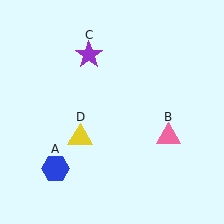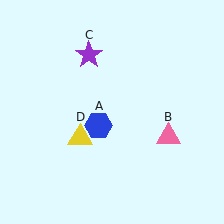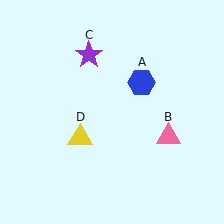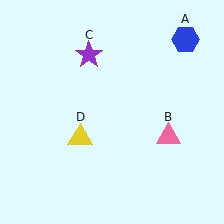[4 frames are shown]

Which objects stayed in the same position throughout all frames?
Pink triangle (object B) and purple star (object C) and yellow triangle (object D) remained stationary.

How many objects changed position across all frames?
1 object changed position: blue hexagon (object A).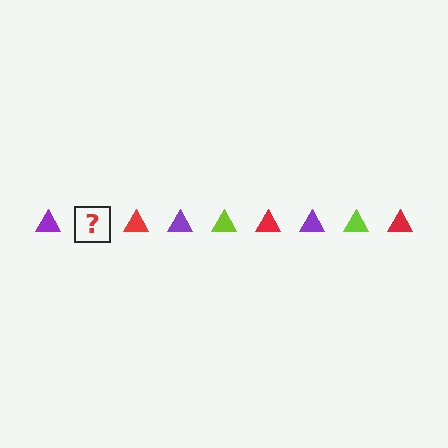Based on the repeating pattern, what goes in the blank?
The blank should be a lime triangle.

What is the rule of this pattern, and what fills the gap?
The rule is that the pattern cycles through purple, lime, red triangles. The gap should be filled with a lime triangle.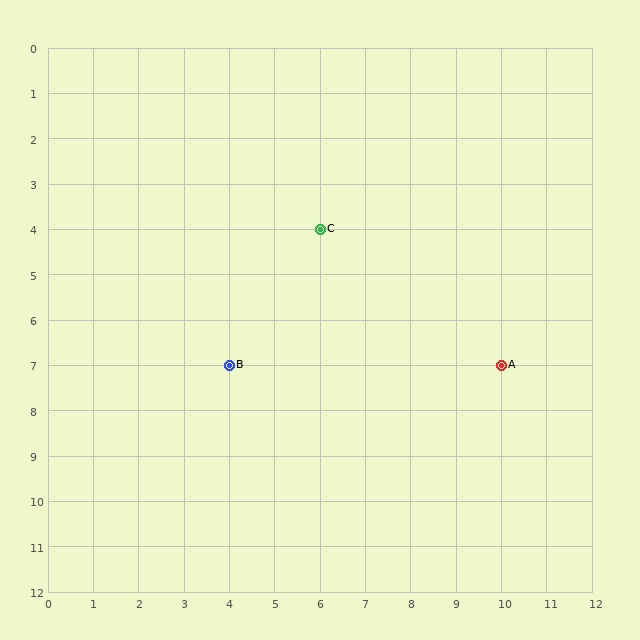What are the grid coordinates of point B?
Point B is at grid coordinates (4, 7).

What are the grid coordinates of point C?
Point C is at grid coordinates (6, 4).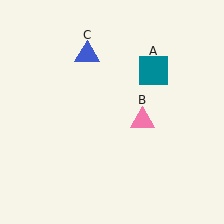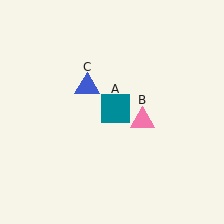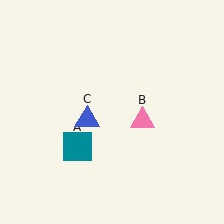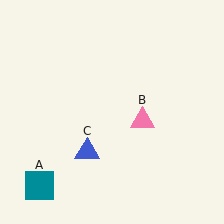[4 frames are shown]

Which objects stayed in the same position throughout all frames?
Pink triangle (object B) remained stationary.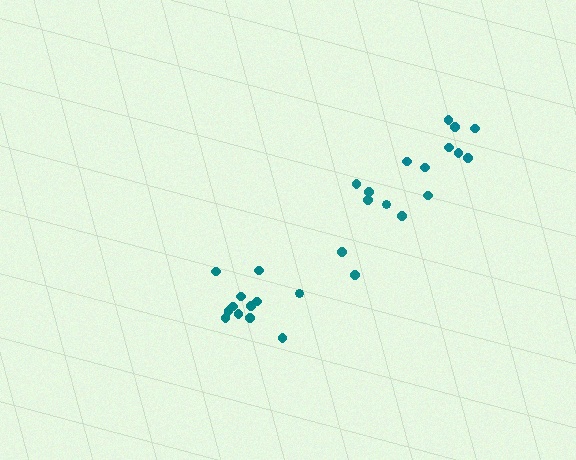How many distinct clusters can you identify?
There are 3 distinct clusters.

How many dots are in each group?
Group 1: 8 dots, Group 2: 12 dots, Group 3: 8 dots (28 total).